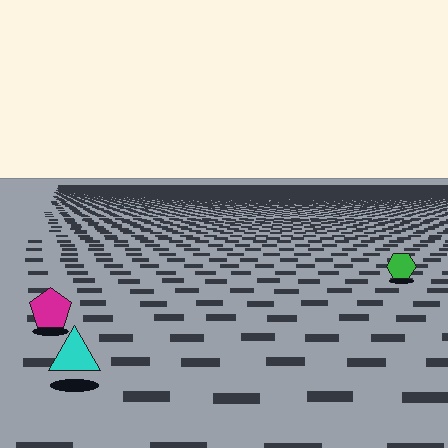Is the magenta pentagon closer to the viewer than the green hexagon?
Yes. The magenta pentagon is closer — you can tell from the texture gradient: the ground texture is coarser near it.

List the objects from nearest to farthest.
From nearest to farthest: the cyan triangle, the magenta pentagon, the green hexagon.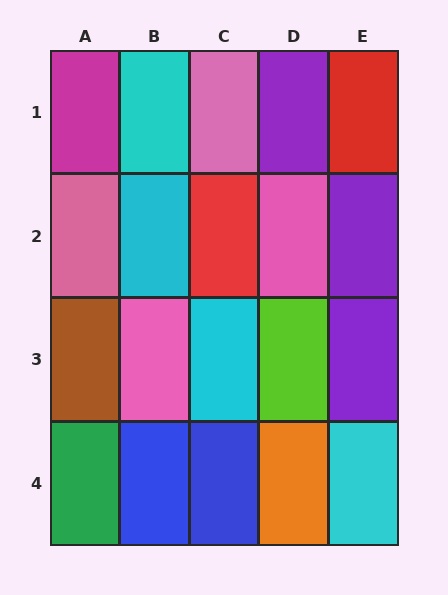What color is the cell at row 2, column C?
Red.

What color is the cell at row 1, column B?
Cyan.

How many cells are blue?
2 cells are blue.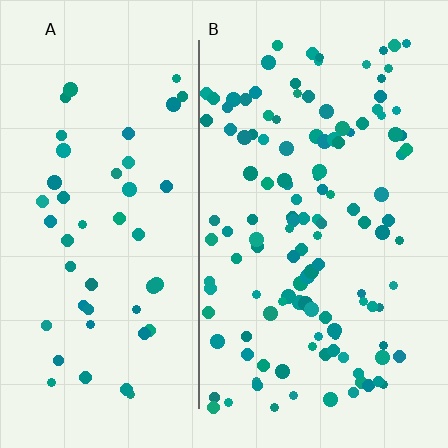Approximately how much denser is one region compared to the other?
Approximately 2.6× — region B over region A.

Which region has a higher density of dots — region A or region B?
B (the right).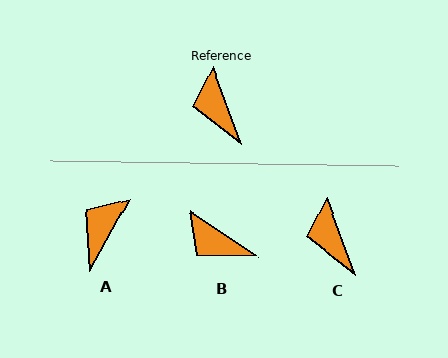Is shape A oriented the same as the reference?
No, it is off by about 49 degrees.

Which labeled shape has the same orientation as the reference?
C.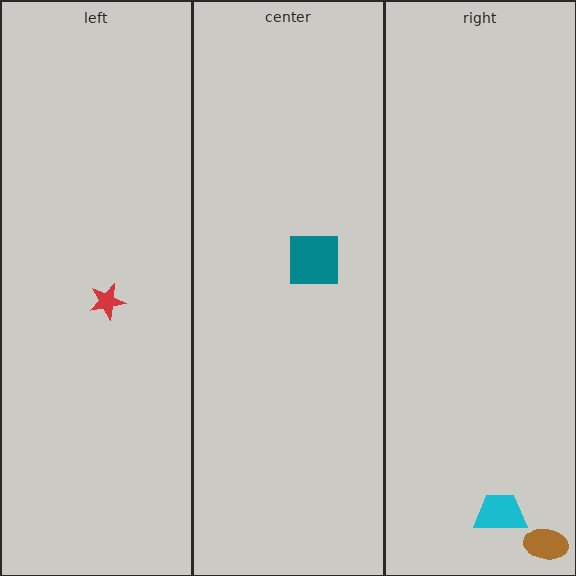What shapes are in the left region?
The red star.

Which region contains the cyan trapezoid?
The right region.